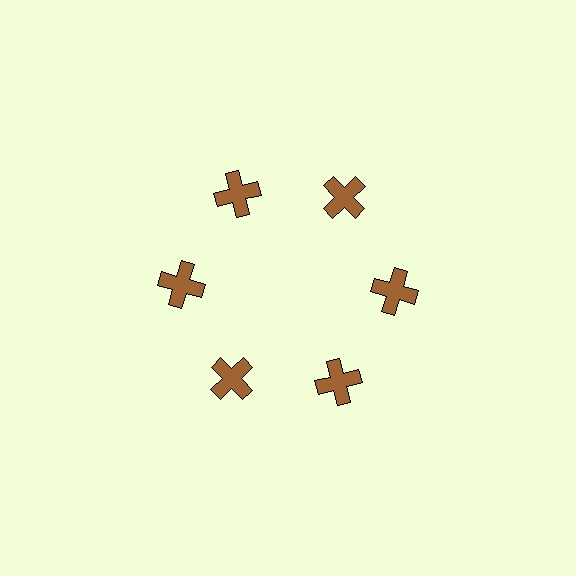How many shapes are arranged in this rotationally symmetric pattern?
There are 6 shapes, arranged in 6 groups of 1.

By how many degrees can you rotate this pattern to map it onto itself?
The pattern maps onto itself every 60 degrees of rotation.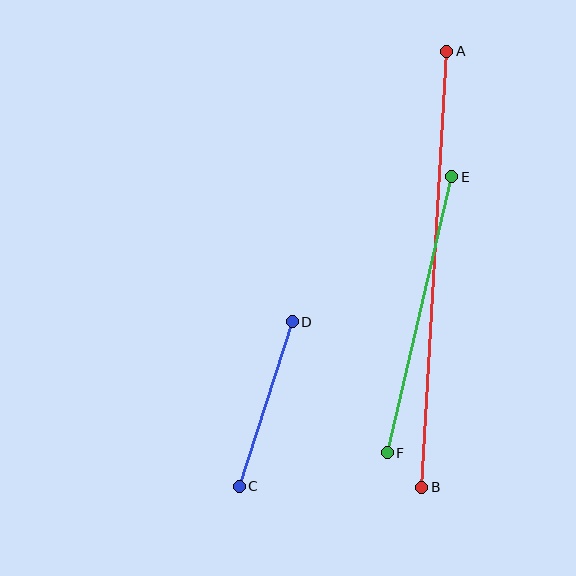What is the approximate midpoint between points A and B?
The midpoint is at approximately (434, 269) pixels.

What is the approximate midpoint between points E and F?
The midpoint is at approximately (419, 315) pixels.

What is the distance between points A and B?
The distance is approximately 436 pixels.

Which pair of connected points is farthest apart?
Points A and B are farthest apart.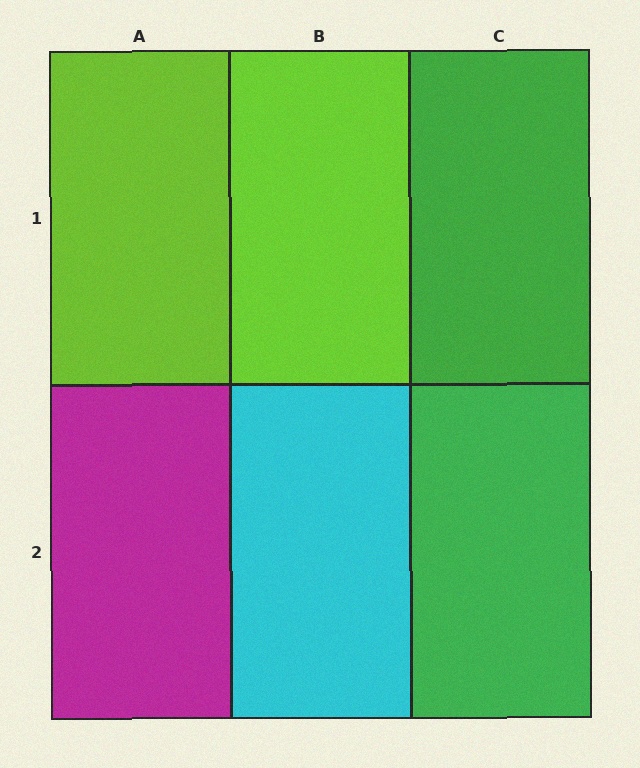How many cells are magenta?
1 cell is magenta.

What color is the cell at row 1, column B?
Lime.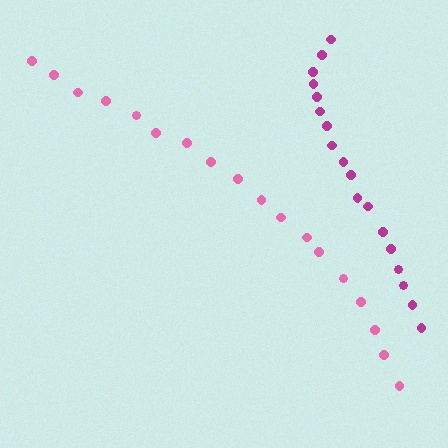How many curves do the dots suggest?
There are 2 distinct paths.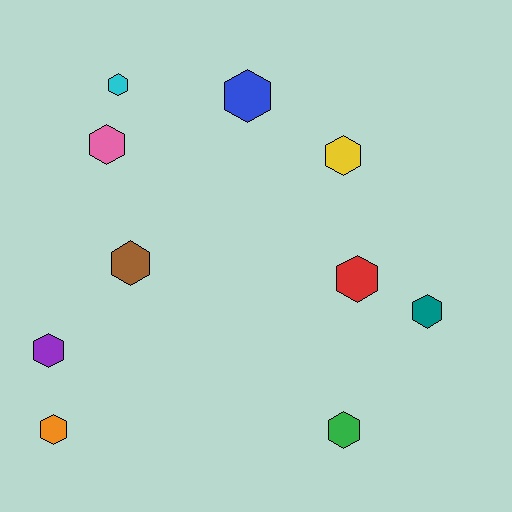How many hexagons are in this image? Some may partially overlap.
There are 10 hexagons.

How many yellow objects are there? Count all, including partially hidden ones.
There is 1 yellow object.